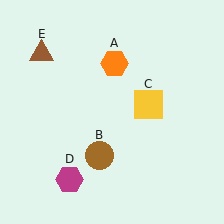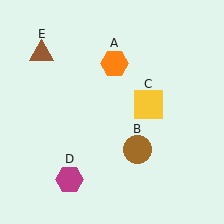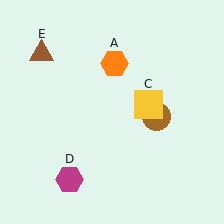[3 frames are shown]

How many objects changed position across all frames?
1 object changed position: brown circle (object B).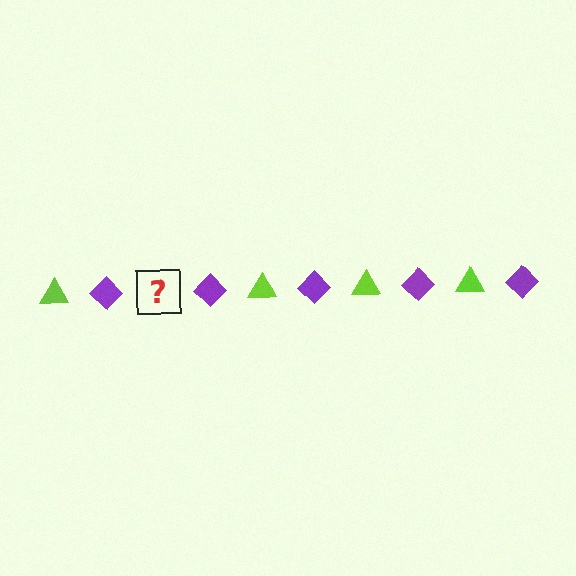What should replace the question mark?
The question mark should be replaced with a lime triangle.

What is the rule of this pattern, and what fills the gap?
The rule is that the pattern alternates between lime triangle and purple diamond. The gap should be filled with a lime triangle.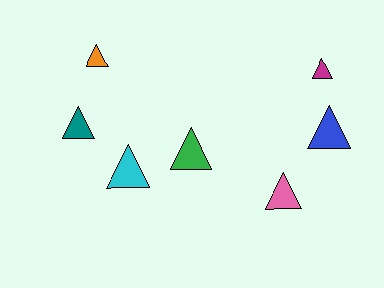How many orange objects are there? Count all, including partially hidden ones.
There is 1 orange object.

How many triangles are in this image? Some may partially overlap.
There are 7 triangles.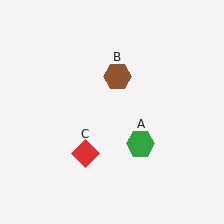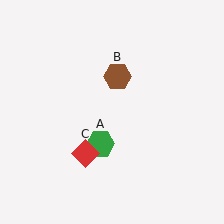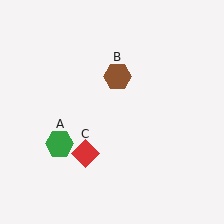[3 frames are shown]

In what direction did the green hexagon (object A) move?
The green hexagon (object A) moved left.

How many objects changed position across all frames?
1 object changed position: green hexagon (object A).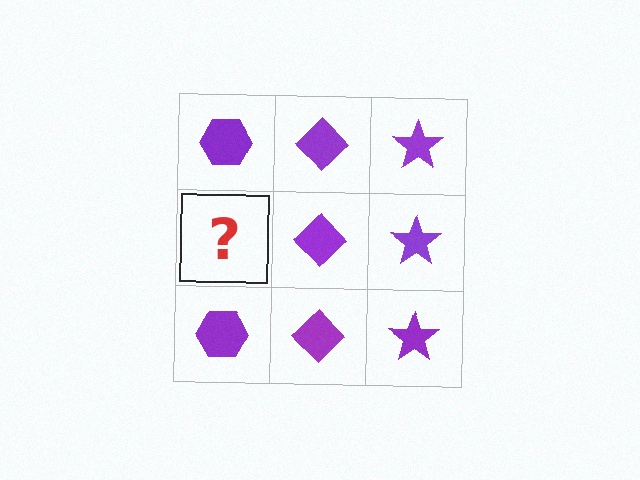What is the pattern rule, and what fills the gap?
The rule is that each column has a consistent shape. The gap should be filled with a purple hexagon.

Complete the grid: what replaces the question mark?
The question mark should be replaced with a purple hexagon.